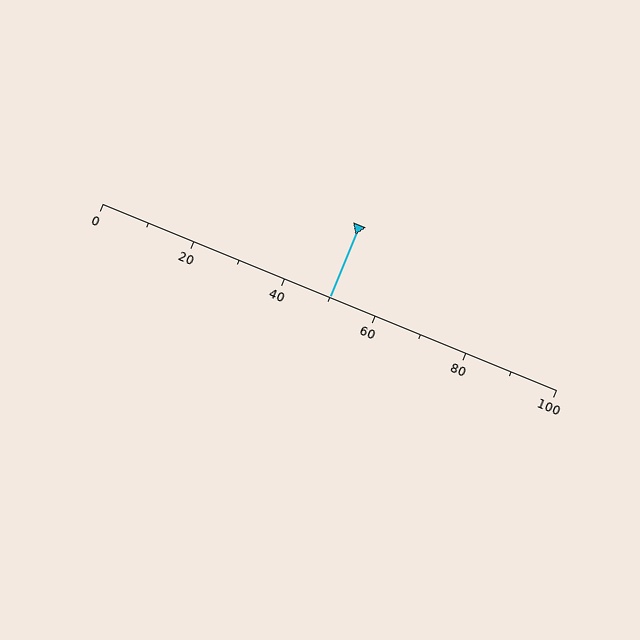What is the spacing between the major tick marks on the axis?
The major ticks are spaced 20 apart.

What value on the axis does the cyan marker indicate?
The marker indicates approximately 50.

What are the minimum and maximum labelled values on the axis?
The axis runs from 0 to 100.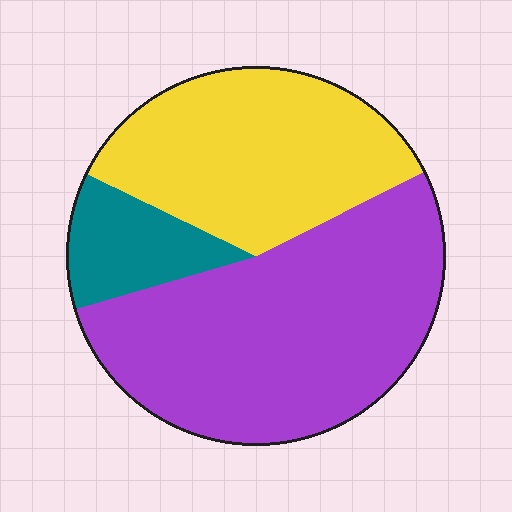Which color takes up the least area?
Teal, at roughly 10%.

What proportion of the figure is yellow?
Yellow covers 35% of the figure.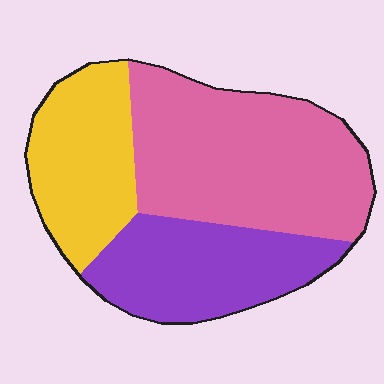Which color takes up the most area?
Pink, at roughly 45%.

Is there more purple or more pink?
Pink.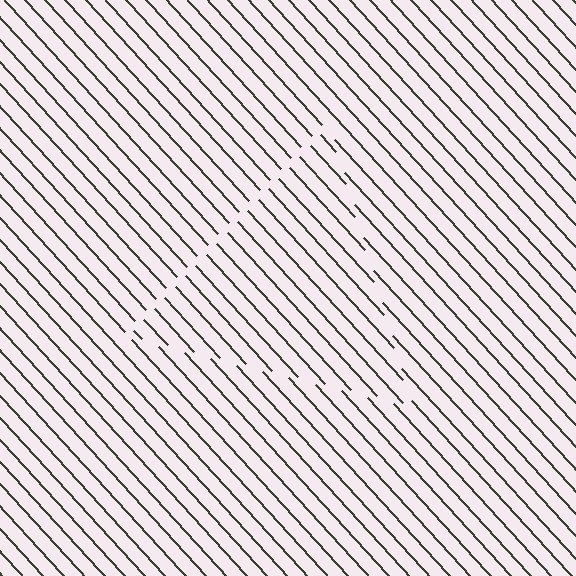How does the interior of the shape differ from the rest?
The interior of the shape contains the same grating, shifted by half a period — the contour is defined by the phase discontinuity where line-ends from the inner and outer gratings abut.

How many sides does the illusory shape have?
3 sides — the line-ends trace a triangle.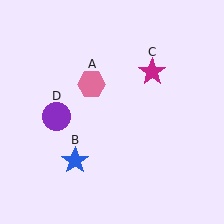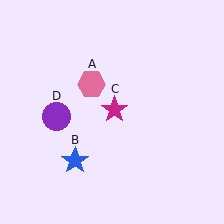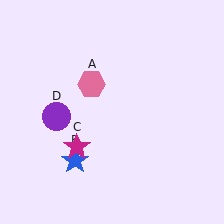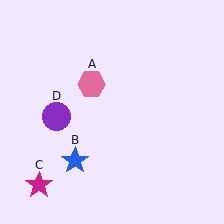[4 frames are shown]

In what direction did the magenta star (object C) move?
The magenta star (object C) moved down and to the left.